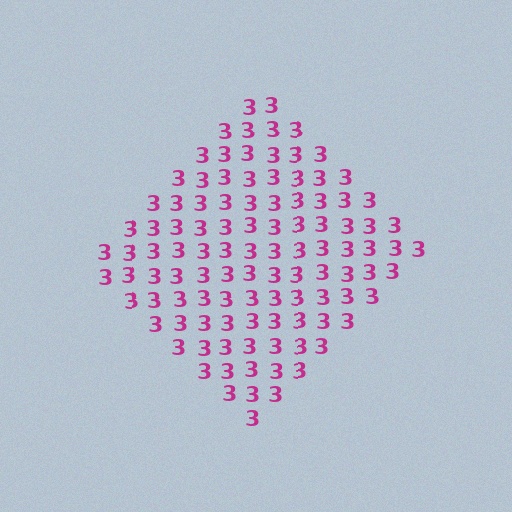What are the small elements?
The small elements are digit 3's.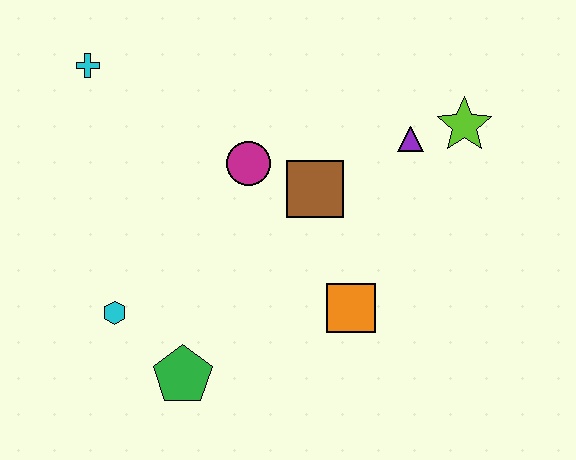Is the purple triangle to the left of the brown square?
No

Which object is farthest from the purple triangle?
The cyan hexagon is farthest from the purple triangle.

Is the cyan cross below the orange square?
No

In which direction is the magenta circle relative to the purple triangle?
The magenta circle is to the left of the purple triangle.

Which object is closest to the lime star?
The purple triangle is closest to the lime star.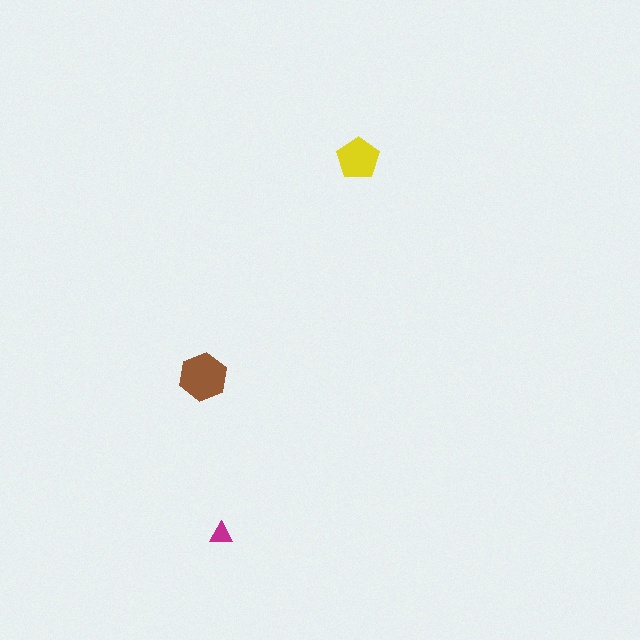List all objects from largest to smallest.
The brown hexagon, the yellow pentagon, the magenta triangle.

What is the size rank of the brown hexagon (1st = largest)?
1st.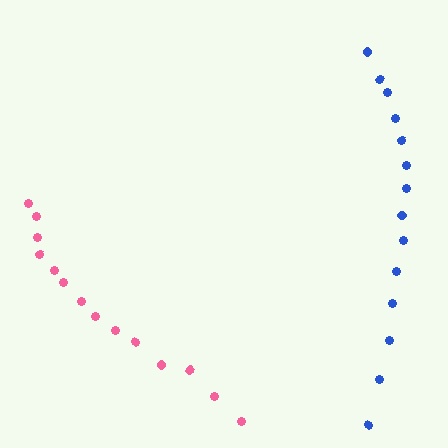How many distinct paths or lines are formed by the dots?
There are 2 distinct paths.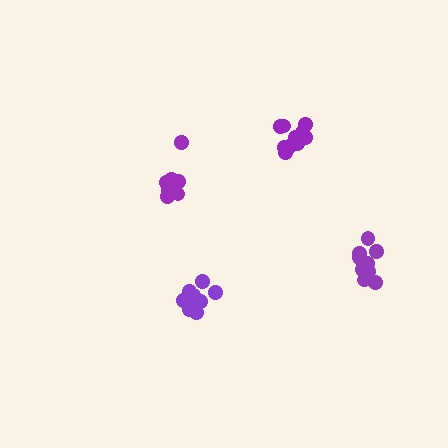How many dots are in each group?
Group 1: 9 dots, Group 2: 7 dots, Group 3: 10 dots, Group 4: 11 dots (37 total).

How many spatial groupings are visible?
There are 4 spatial groupings.